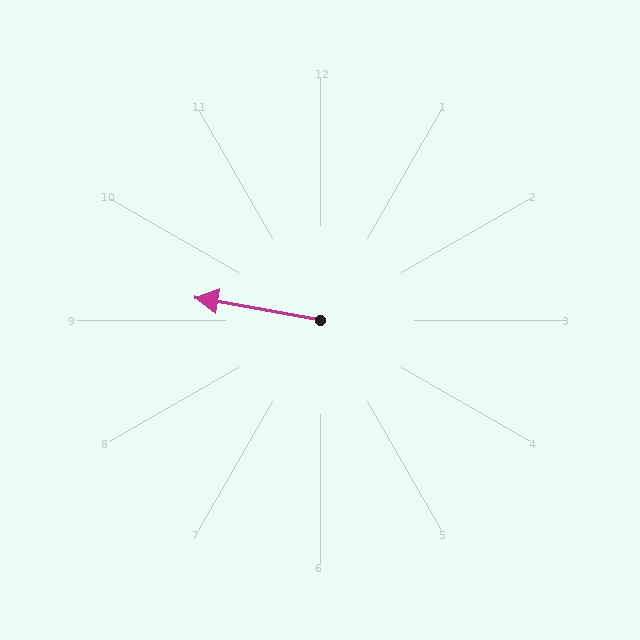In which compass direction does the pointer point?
West.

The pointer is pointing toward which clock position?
Roughly 9 o'clock.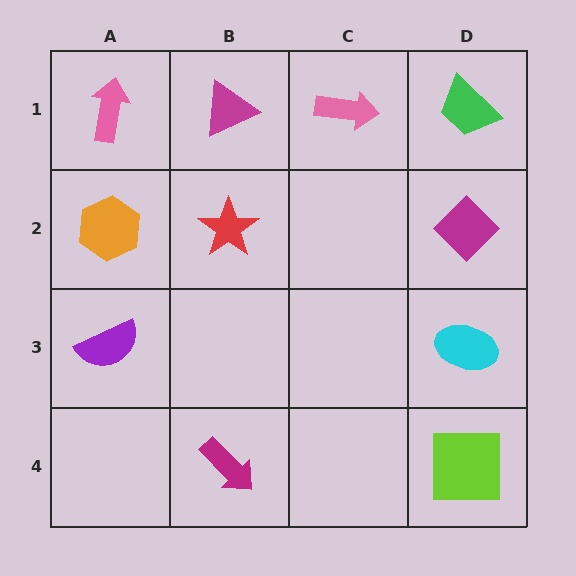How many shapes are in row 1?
4 shapes.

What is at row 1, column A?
A pink arrow.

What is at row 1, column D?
A green trapezoid.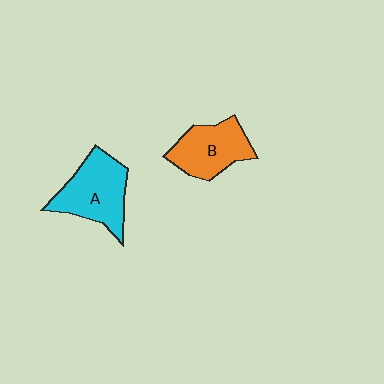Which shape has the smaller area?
Shape B (orange).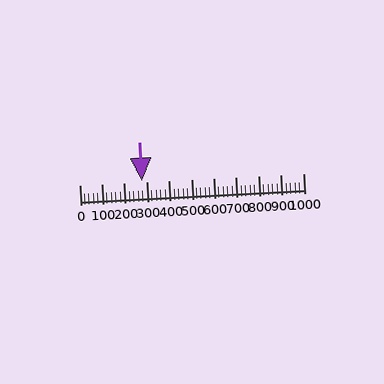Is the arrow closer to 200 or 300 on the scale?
The arrow is closer to 300.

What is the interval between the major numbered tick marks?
The major tick marks are spaced 100 units apart.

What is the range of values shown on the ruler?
The ruler shows values from 0 to 1000.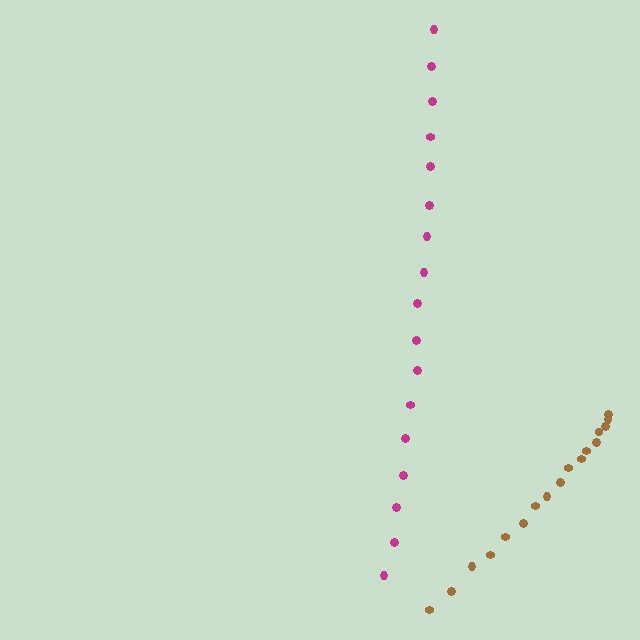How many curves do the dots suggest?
There are 2 distinct paths.